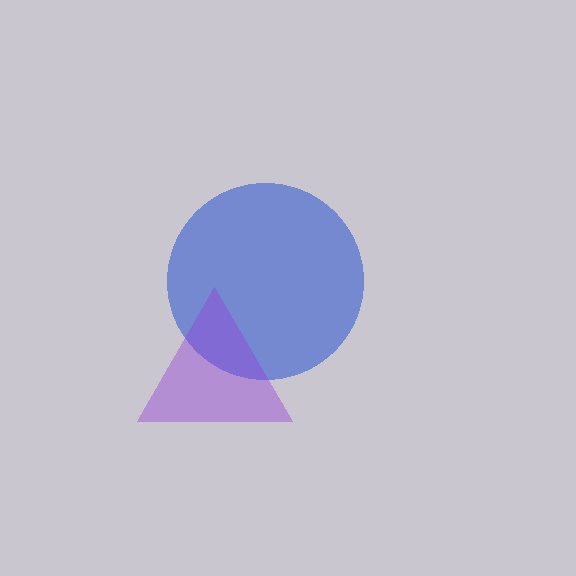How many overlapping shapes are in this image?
There are 2 overlapping shapes in the image.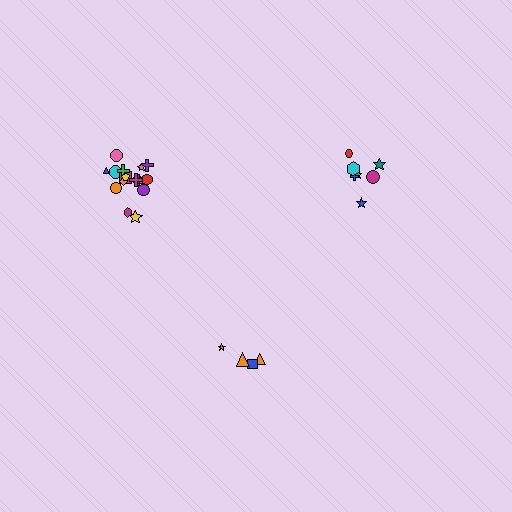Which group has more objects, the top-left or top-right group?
The top-left group.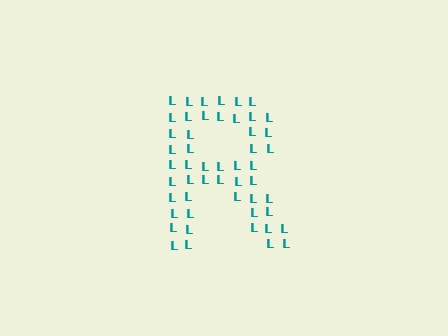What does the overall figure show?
The overall figure shows the letter R.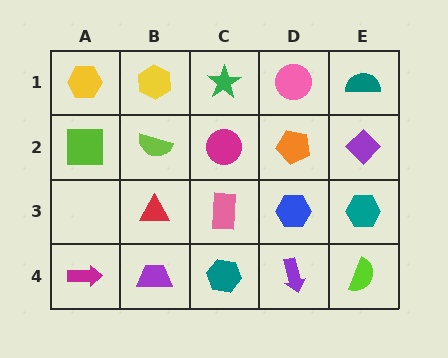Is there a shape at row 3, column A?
No, that cell is empty.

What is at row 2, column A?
A lime square.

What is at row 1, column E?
A teal semicircle.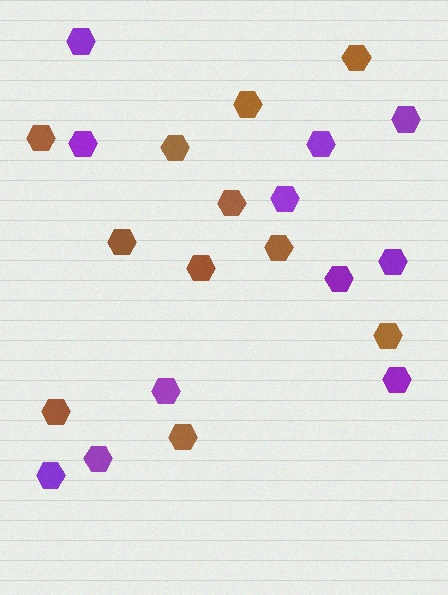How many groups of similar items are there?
There are 2 groups: one group of purple hexagons (11) and one group of brown hexagons (11).